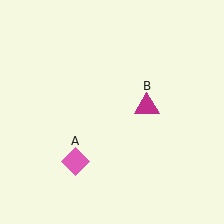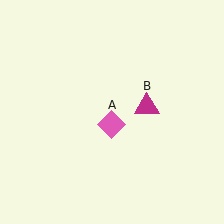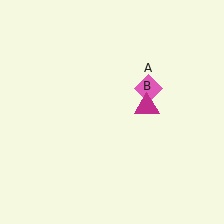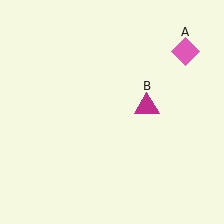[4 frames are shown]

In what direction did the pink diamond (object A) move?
The pink diamond (object A) moved up and to the right.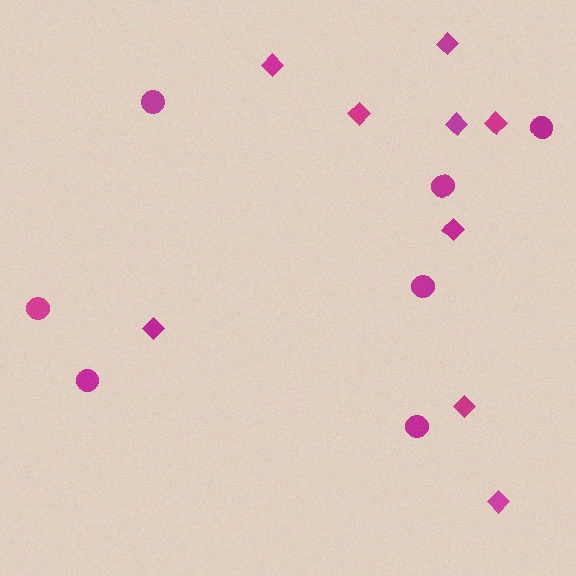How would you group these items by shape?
There are 2 groups: one group of diamonds (9) and one group of circles (7).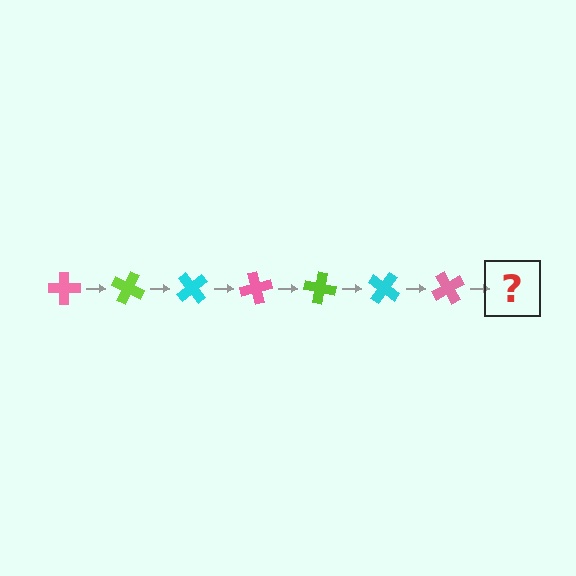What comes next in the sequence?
The next element should be a lime cross, rotated 175 degrees from the start.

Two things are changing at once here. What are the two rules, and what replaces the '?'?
The two rules are that it rotates 25 degrees each step and the color cycles through pink, lime, and cyan. The '?' should be a lime cross, rotated 175 degrees from the start.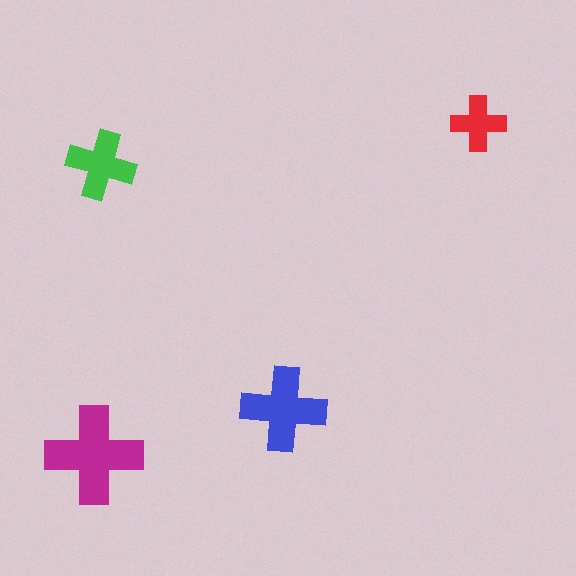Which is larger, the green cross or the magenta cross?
The magenta one.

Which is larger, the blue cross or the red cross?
The blue one.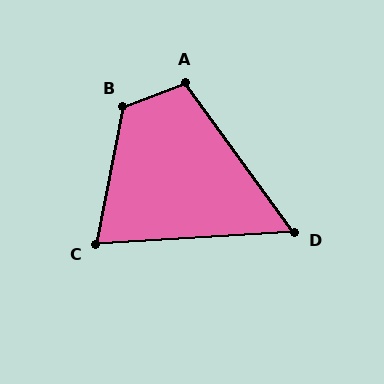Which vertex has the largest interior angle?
B, at approximately 123 degrees.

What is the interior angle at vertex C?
Approximately 75 degrees (acute).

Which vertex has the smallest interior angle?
D, at approximately 57 degrees.